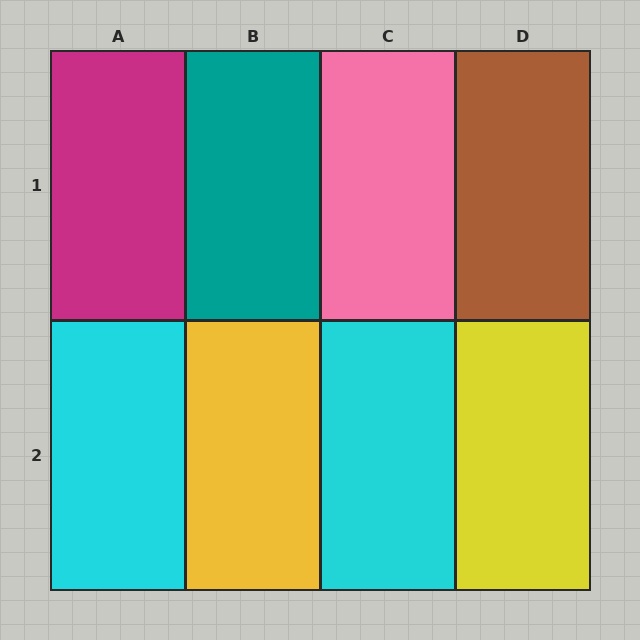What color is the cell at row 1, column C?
Pink.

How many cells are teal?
1 cell is teal.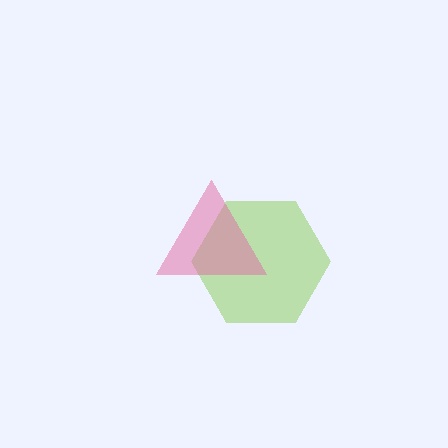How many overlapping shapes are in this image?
There are 2 overlapping shapes in the image.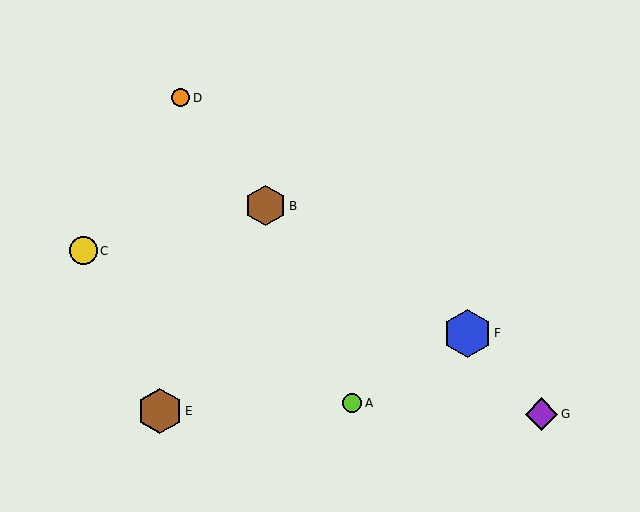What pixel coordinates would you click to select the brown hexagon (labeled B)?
Click at (266, 206) to select the brown hexagon B.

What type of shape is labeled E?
Shape E is a brown hexagon.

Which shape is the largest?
The blue hexagon (labeled F) is the largest.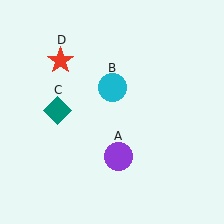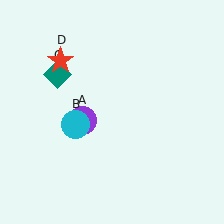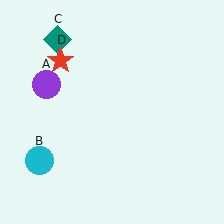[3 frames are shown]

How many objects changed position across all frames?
3 objects changed position: purple circle (object A), cyan circle (object B), teal diamond (object C).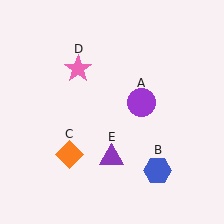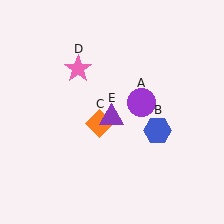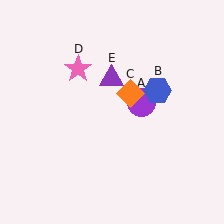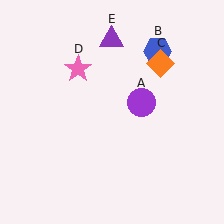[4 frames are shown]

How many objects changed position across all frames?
3 objects changed position: blue hexagon (object B), orange diamond (object C), purple triangle (object E).